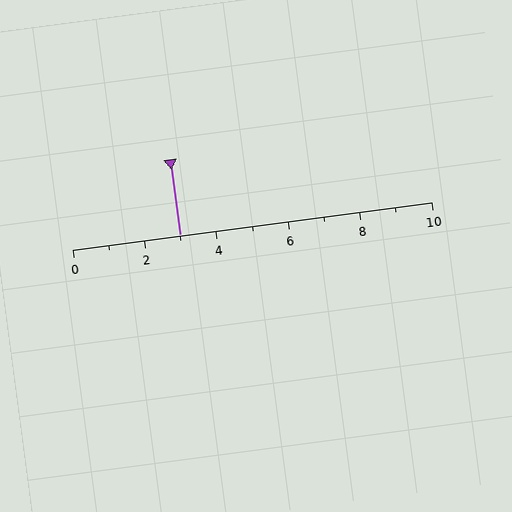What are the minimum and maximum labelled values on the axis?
The axis runs from 0 to 10.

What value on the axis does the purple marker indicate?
The marker indicates approximately 3.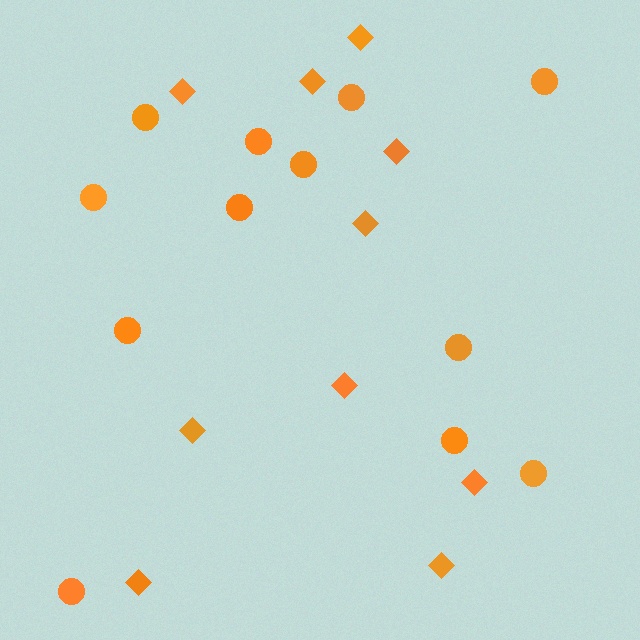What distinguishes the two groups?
There are 2 groups: one group of diamonds (10) and one group of circles (12).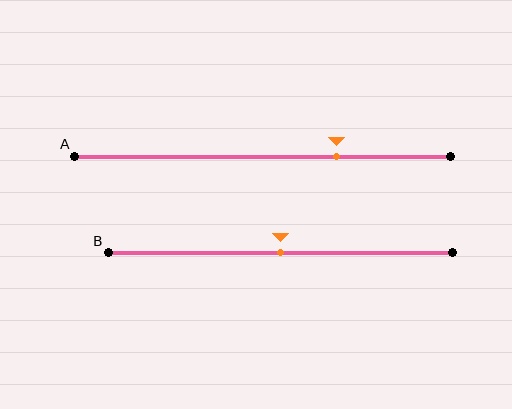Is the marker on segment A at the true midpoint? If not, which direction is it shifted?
No, the marker on segment A is shifted to the right by about 20% of the segment length.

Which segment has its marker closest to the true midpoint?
Segment B has its marker closest to the true midpoint.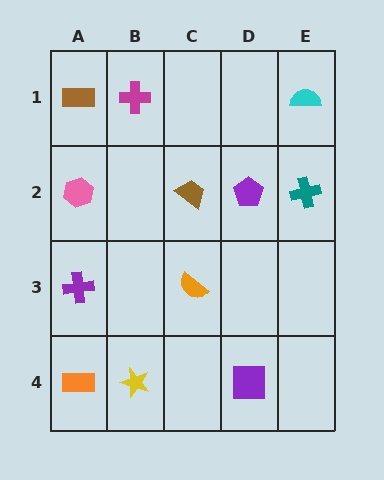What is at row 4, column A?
An orange rectangle.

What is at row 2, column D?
A purple pentagon.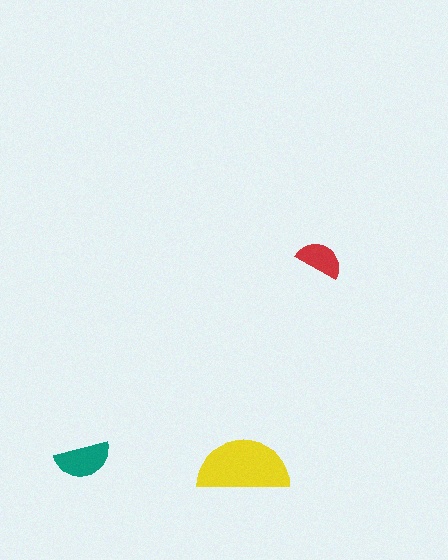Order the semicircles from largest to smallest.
the yellow one, the teal one, the red one.